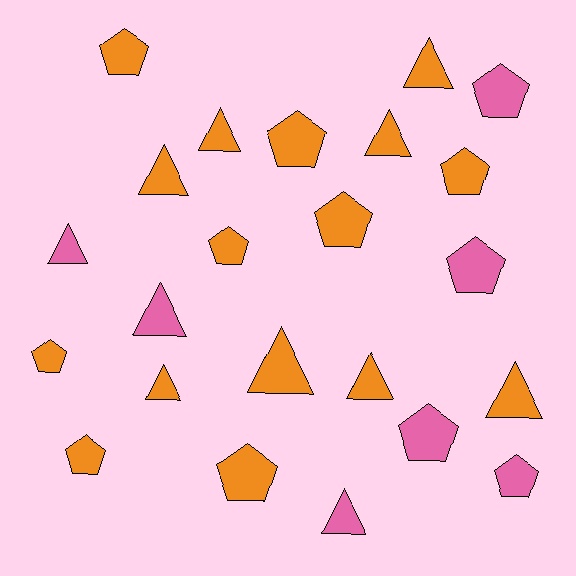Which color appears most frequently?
Orange, with 16 objects.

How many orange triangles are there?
There are 8 orange triangles.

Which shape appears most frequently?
Pentagon, with 12 objects.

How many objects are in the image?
There are 23 objects.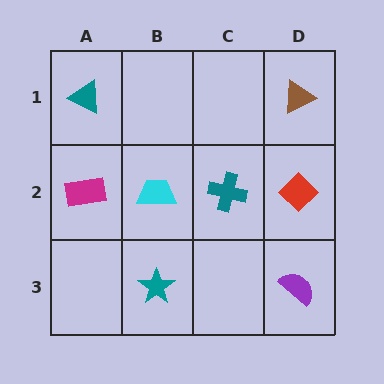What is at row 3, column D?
A purple semicircle.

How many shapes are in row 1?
2 shapes.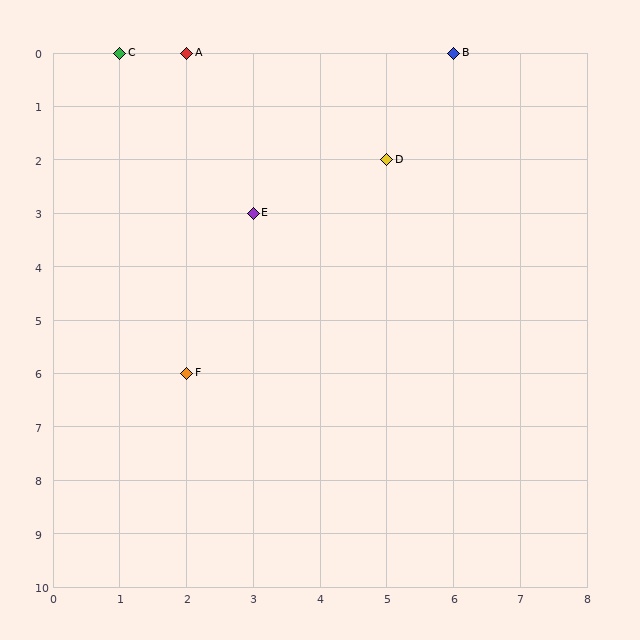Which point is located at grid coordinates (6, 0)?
Point B is at (6, 0).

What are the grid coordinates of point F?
Point F is at grid coordinates (2, 6).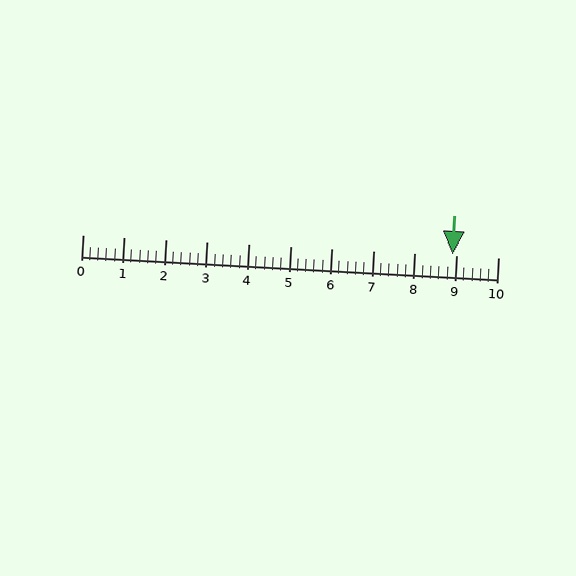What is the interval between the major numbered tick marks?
The major tick marks are spaced 1 units apart.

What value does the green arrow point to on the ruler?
The green arrow points to approximately 8.9.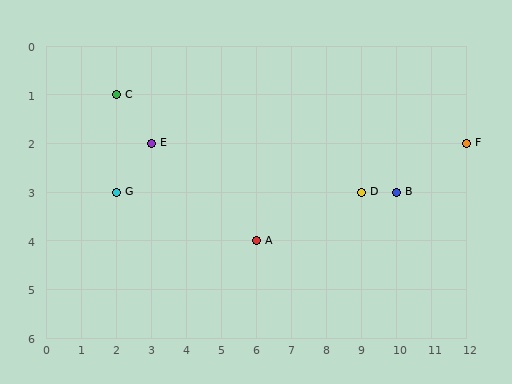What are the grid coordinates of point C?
Point C is at grid coordinates (2, 1).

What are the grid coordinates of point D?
Point D is at grid coordinates (9, 3).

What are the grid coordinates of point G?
Point G is at grid coordinates (2, 3).